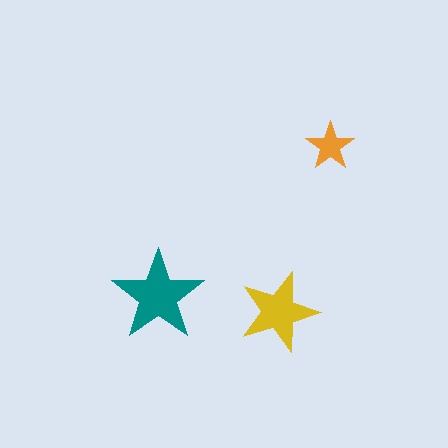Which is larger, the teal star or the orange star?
The teal one.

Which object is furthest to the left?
The teal star is leftmost.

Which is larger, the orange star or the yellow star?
The yellow one.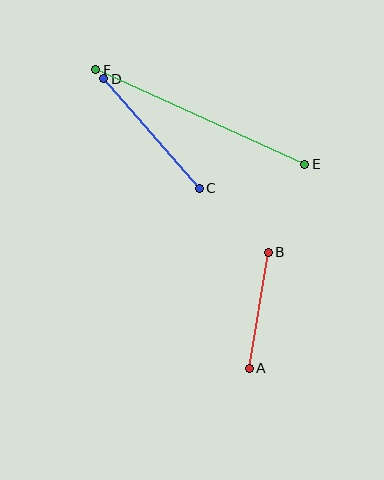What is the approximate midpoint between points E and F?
The midpoint is at approximately (200, 117) pixels.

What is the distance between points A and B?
The distance is approximately 118 pixels.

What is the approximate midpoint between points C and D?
The midpoint is at approximately (152, 133) pixels.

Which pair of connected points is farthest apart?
Points E and F are farthest apart.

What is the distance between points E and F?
The distance is approximately 229 pixels.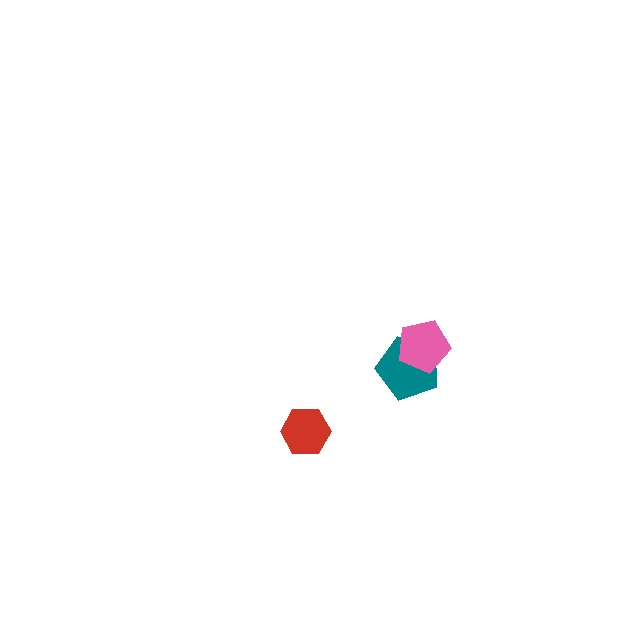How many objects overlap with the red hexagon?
0 objects overlap with the red hexagon.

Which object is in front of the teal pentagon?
The pink pentagon is in front of the teal pentagon.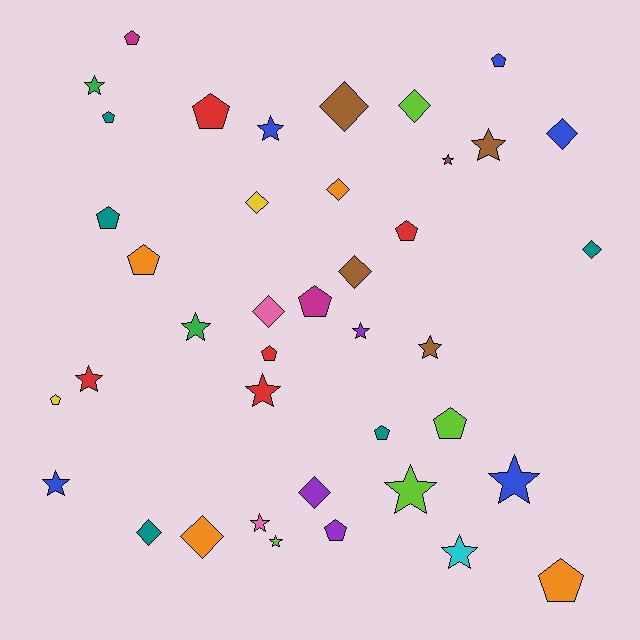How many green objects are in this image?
There are 2 green objects.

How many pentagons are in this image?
There are 14 pentagons.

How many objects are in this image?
There are 40 objects.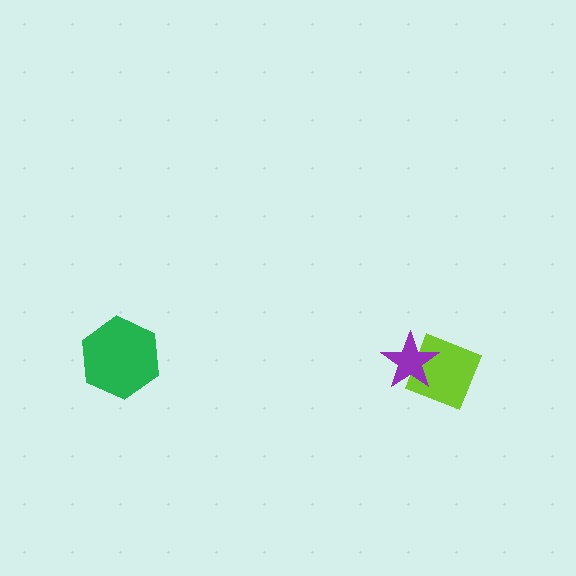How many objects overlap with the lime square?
1 object overlaps with the lime square.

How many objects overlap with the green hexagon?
0 objects overlap with the green hexagon.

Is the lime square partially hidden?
Yes, it is partially covered by another shape.